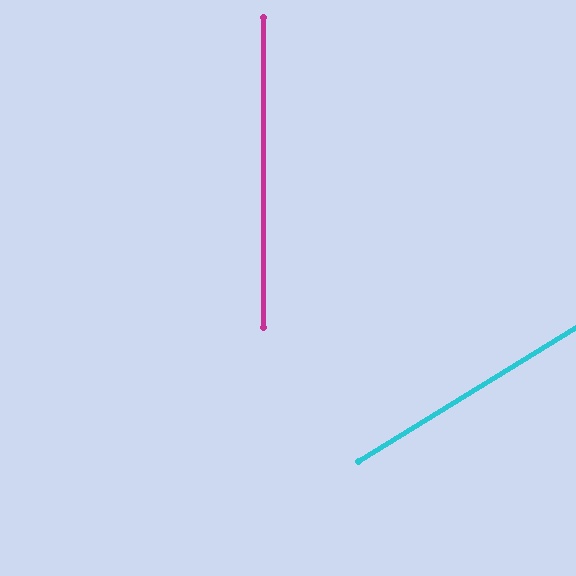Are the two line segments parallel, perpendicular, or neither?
Neither parallel nor perpendicular — they differ by about 58°.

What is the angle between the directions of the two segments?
Approximately 58 degrees.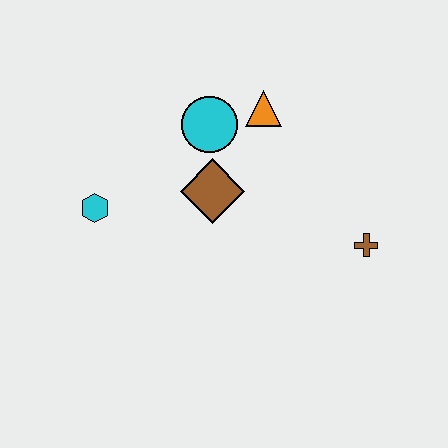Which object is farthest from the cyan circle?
The brown cross is farthest from the cyan circle.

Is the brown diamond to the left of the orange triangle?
Yes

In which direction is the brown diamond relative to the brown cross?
The brown diamond is to the left of the brown cross.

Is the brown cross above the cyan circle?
No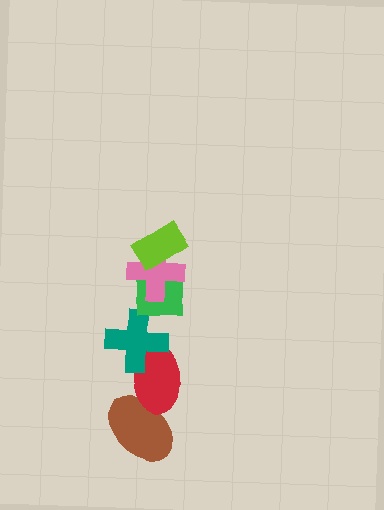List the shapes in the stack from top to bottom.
From top to bottom: the lime rectangle, the pink cross, the green square, the teal cross, the red ellipse, the brown ellipse.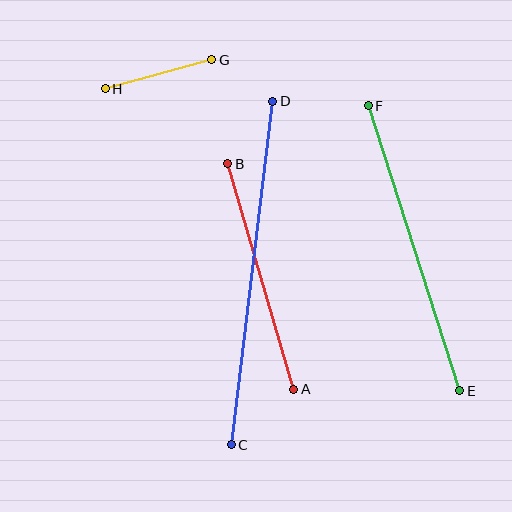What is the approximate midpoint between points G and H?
The midpoint is at approximately (158, 74) pixels.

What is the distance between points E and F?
The distance is approximately 299 pixels.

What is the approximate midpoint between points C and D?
The midpoint is at approximately (252, 273) pixels.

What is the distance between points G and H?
The distance is approximately 110 pixels.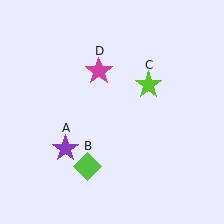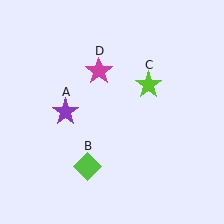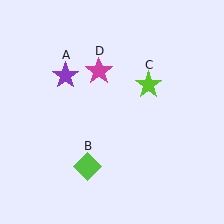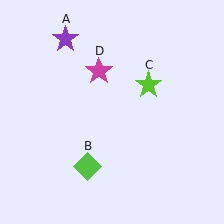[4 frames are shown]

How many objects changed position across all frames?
1 object changed position: purple star (object A).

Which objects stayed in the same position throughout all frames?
Lime diamond (object B) and lime star (object C) and magenta star (object D) remained stationary.